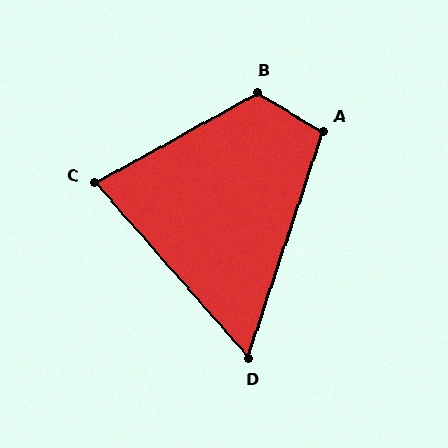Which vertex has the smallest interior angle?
D, at approximately 60 degrees.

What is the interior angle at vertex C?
Approximately 78 degrees (acute).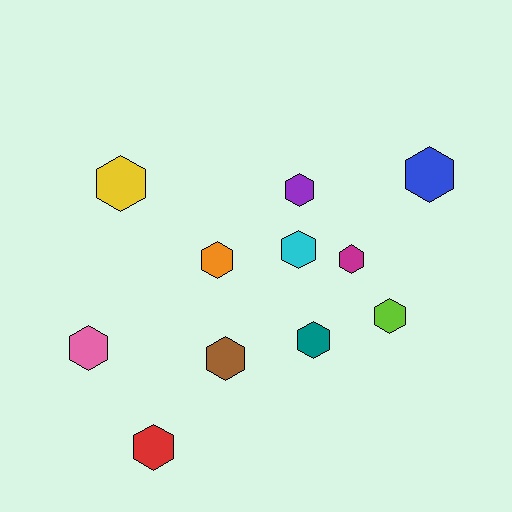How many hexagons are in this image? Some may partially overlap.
There are 11 hexagons.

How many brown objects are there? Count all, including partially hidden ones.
There is 1 brown object.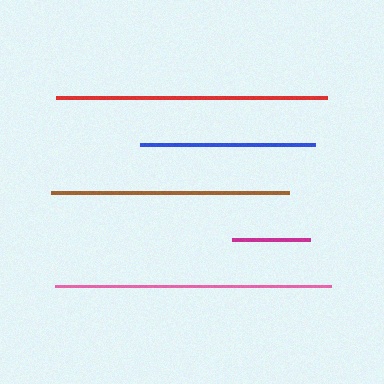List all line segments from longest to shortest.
From longest to shortest: pink, red, brown, blue, magenta.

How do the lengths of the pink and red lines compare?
The pink and red lines are approximately the same length.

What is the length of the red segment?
The red segment is approximately 271 pixels long.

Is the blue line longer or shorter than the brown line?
The brown line is longer than the blue line.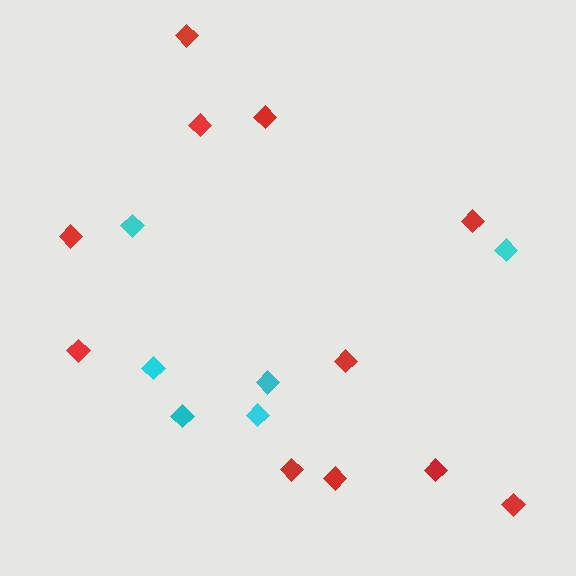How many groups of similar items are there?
There are 2 groups: one group of red diamonds (11) and one group of cyan diamonds (6).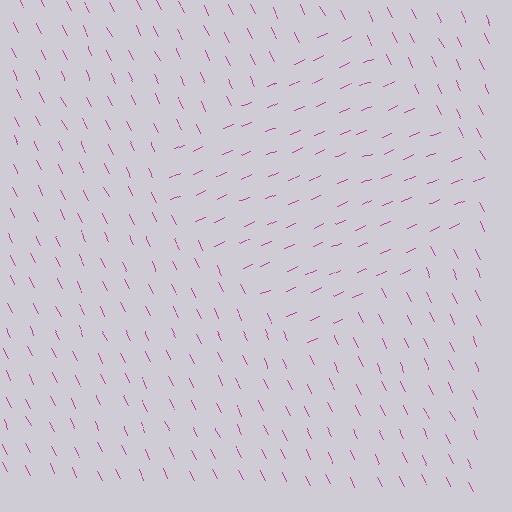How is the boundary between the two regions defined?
The boundary is defined purely by a change in line orientation (approximately 87 degrees difference). All lines are the same color and thickness.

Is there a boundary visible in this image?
Yes, there is a texture boundary formed by a change in line orientation.